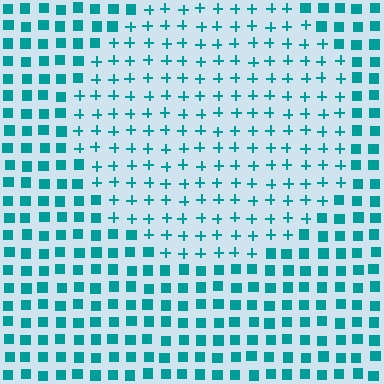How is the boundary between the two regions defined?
The boundary is defined by a change in element shape: plus signs inside vs. squares outside. All elements share the same color and spacing.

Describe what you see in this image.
The image is filled with small teal elements arranged in a uniform grid. A circle-shaped region contains plus signs, while the surrounding area contains squares. The boundary is defined purely by the change in element shape.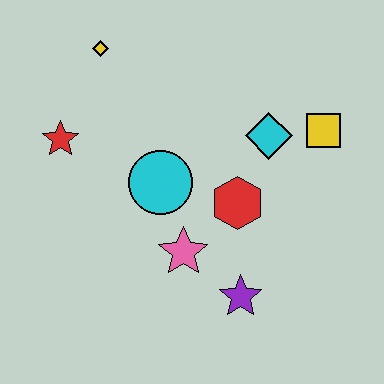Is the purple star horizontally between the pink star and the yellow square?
Yes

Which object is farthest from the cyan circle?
The yellow square is farthest from the cyan circle.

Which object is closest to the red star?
The yellow diamond is closest to the red star.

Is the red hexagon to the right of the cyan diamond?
No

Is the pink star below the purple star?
No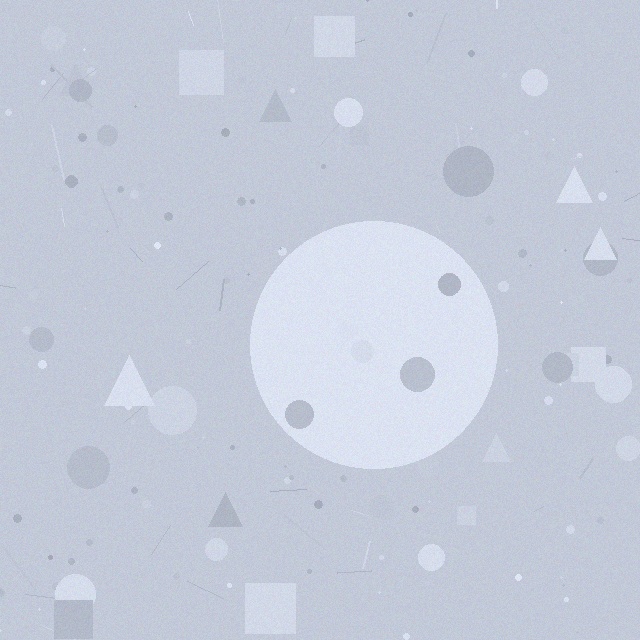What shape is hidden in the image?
A circle is hidden in the image.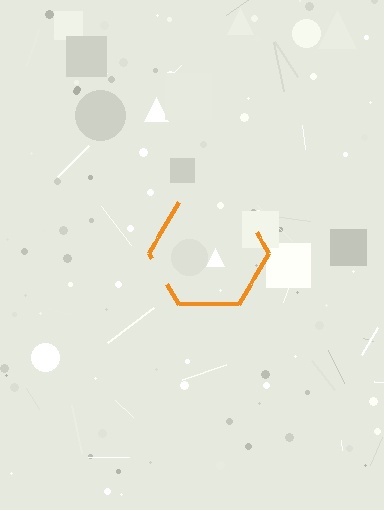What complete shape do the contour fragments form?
The contour fragments form a hexagon.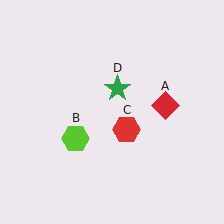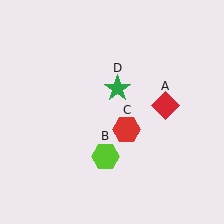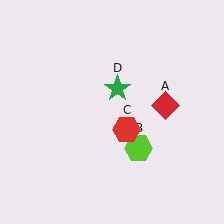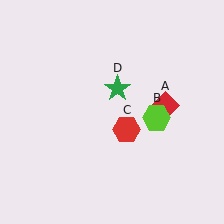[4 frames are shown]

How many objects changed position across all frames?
1 object changed position: lime hexagon (object B).